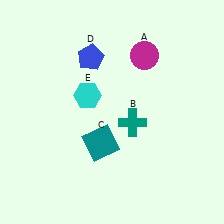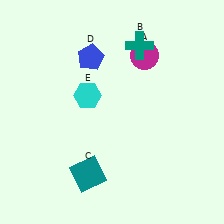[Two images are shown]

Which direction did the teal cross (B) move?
The teal cross (B) moved up.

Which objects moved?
The objects that moved are: the teal cross (B), the teal square (C).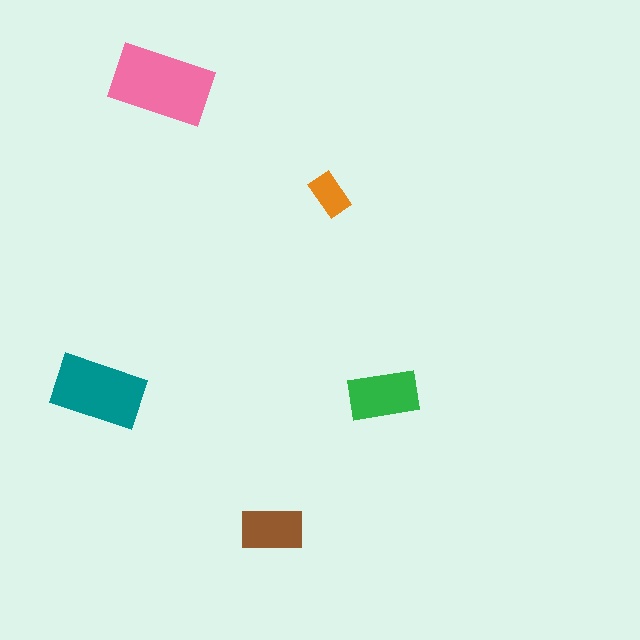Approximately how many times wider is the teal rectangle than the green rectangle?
About 1.5 times wider.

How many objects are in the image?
There are 5 objects in the image.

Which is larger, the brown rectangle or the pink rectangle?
The pink one.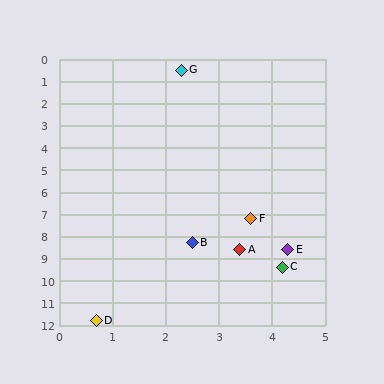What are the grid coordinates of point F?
Point F is at approximately (3.6, 7.2).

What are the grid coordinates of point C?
Point C is at approximately (4.2, 9.4).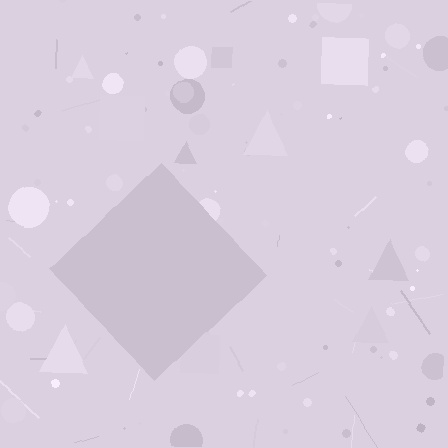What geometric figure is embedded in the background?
A diamond is embedded in the background.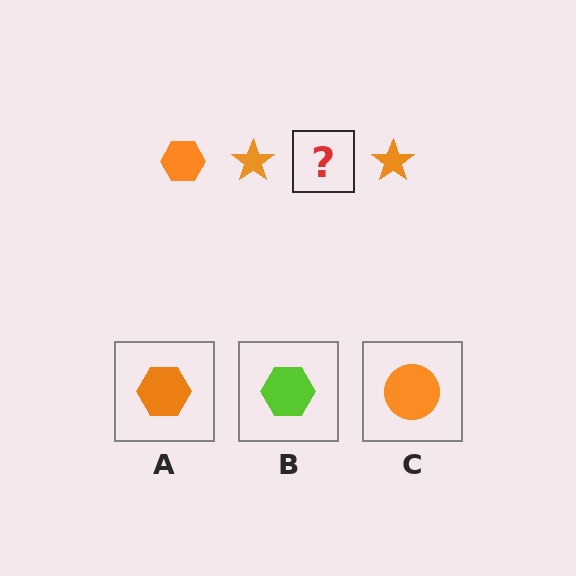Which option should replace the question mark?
Option A.